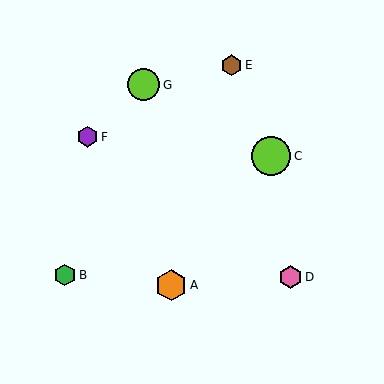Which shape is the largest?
The lime circle (labeled C) is the largest.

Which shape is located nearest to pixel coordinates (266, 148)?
The lime circle (labeled C) at (271, 156) is nearest to that location.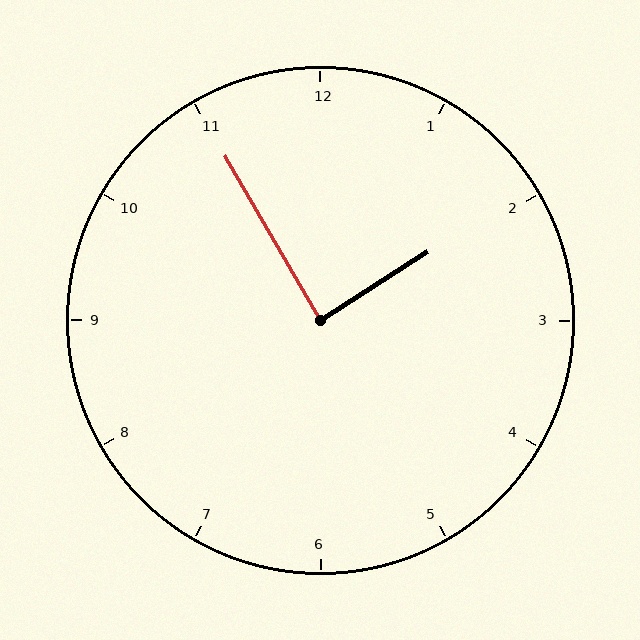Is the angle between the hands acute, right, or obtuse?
It is right.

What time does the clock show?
1:55.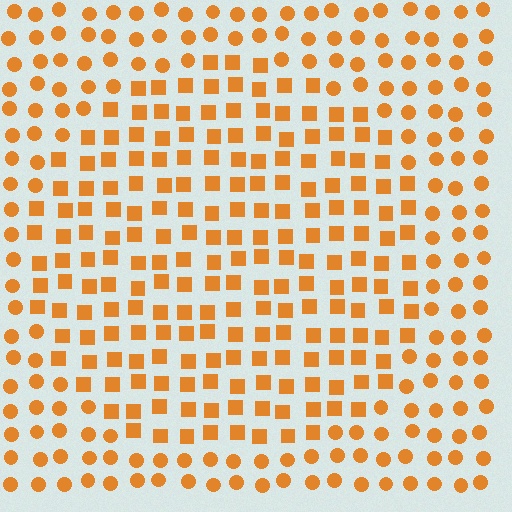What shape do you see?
I see a circle.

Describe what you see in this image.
The image is filled with small orange elements arranged in a uniform grid. A circle-shaped region contains squares, while the surrounding area contains circles. The boundary is defined purely by the change in element shape.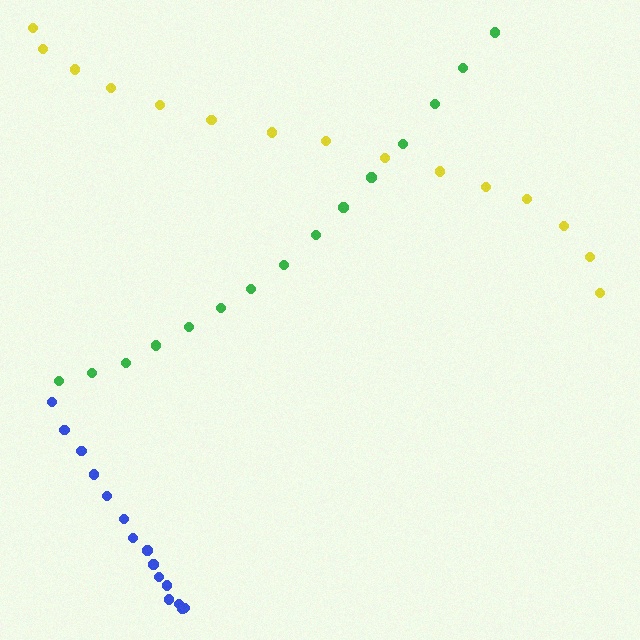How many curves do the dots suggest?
There are 3 distinct paths.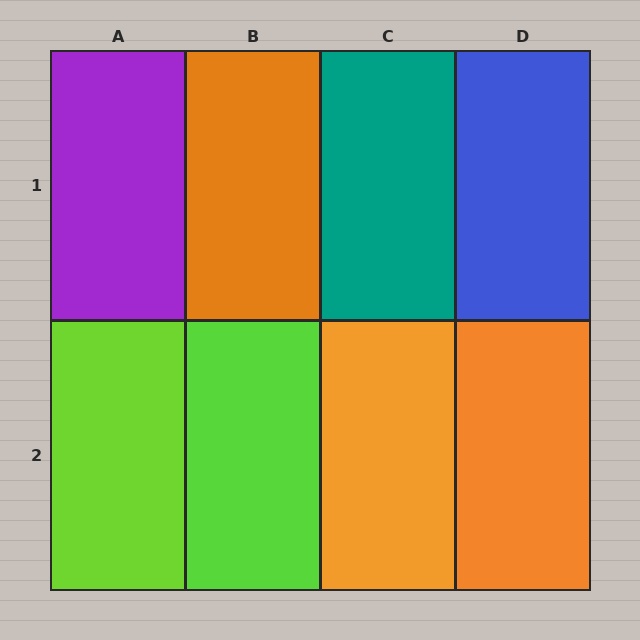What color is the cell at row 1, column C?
Teal.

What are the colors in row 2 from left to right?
Lime, lime, orange, orange.